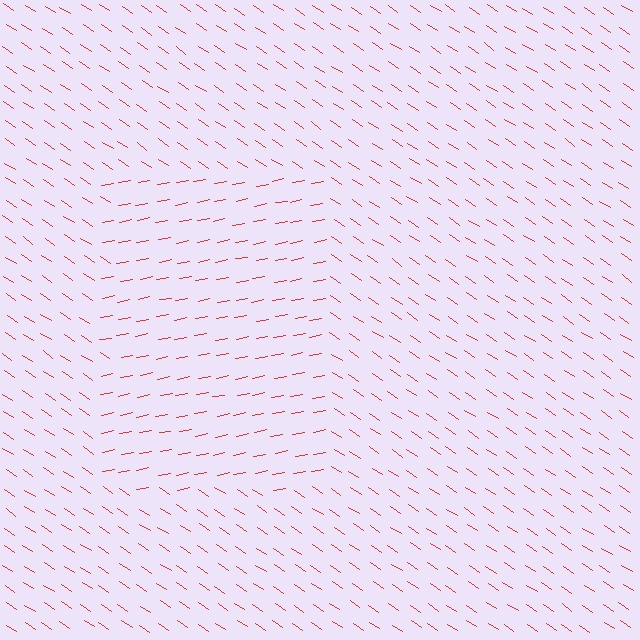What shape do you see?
I see a rectangle.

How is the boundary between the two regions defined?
The boundary is defined purely by a change in line orientation (approximately 45 degrees difference). All lines are the same color and thickness.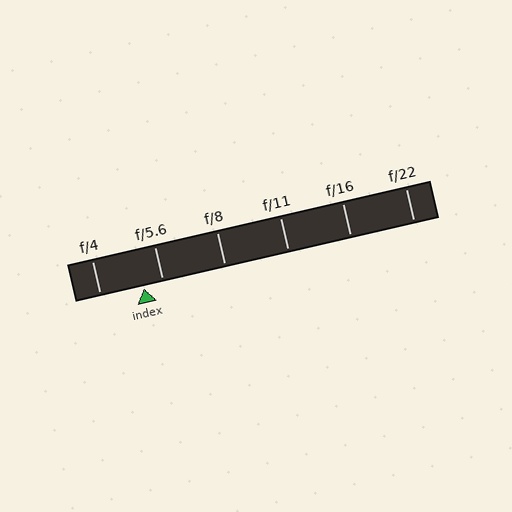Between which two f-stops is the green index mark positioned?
The index mark is between f/4 and f/5.6.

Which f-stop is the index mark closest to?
The index mark is closest to f/5.6.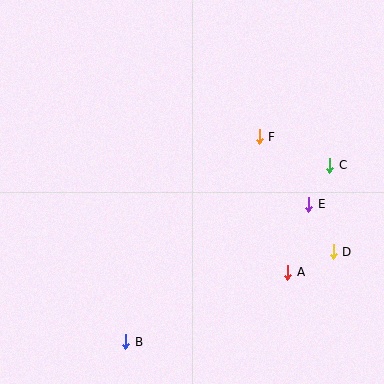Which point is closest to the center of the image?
Point F at (259, 137) is closest to the center.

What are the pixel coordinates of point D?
Point D is at (333, 252).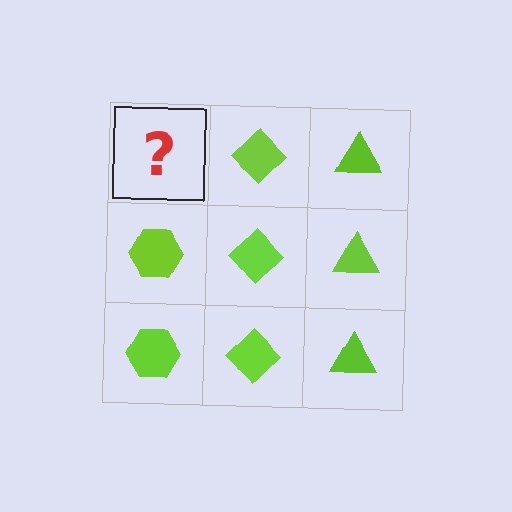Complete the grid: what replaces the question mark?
The question mark should be replaced with a lime hexagon.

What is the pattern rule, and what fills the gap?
The rule is that each column has a consistent shape. The gap should be filled with a lime hexagon.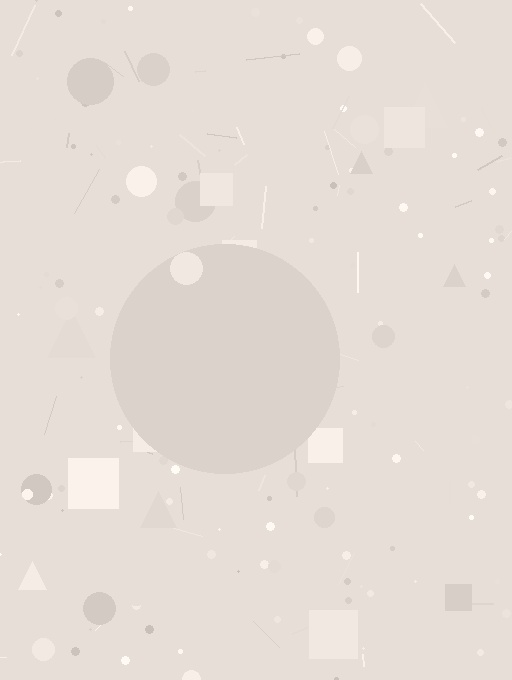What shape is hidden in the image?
A circle is hidden in the image.